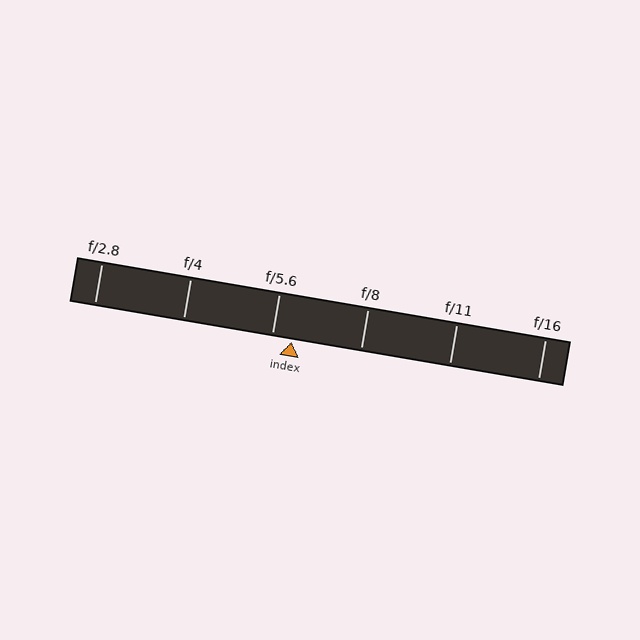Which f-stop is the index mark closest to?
The index mark is closest to f/5.6.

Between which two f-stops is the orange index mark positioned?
The index mark is between f/5.6 and f/8.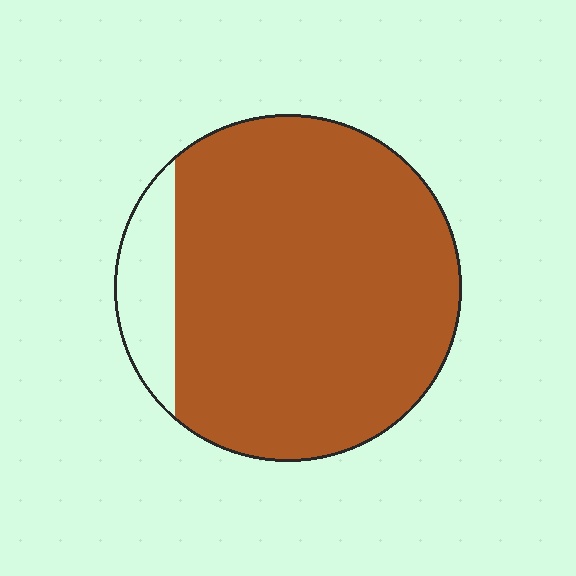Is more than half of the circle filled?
Yes.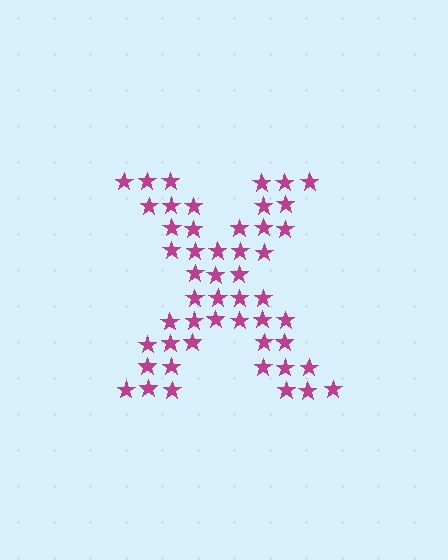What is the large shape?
The large shape is the letter X.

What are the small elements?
The small elements are stars.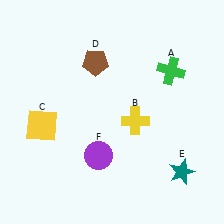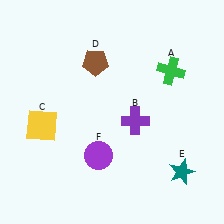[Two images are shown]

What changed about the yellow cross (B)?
In Image 1, B is yellow. In Image 2, it changed to purple.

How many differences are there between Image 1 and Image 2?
There is 1 difference between the two images.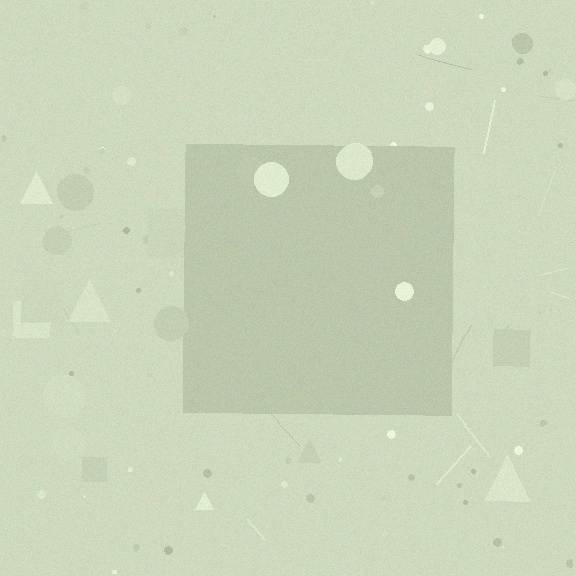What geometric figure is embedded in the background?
A square is embedded in the background.